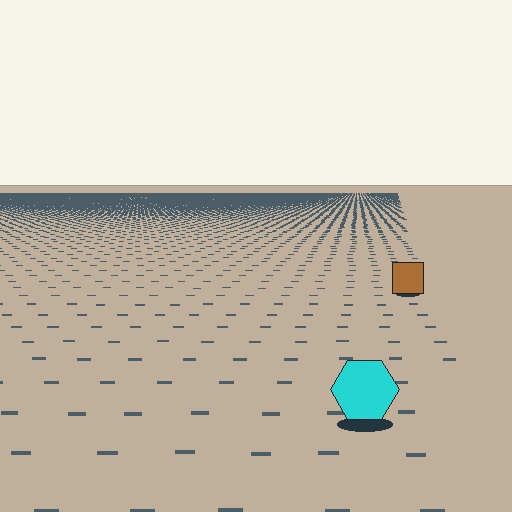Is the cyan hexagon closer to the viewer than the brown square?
Yes. The cyan hexagon is closer — you can tell from the texture gradient: the ground texture is coarser near it.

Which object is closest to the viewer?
The cyan hexagon is closest. The texture marks near it are larger and more spread out.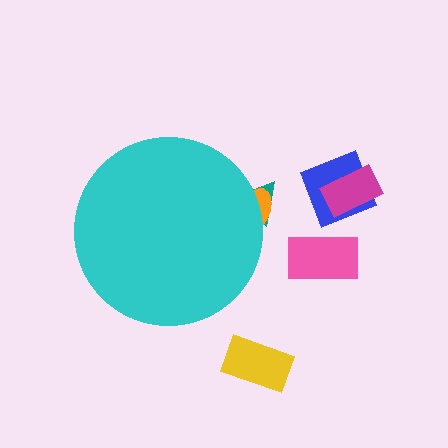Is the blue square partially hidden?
No, the blue square is fully visible.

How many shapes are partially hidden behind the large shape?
2 shapes are partially hidden.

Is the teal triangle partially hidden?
Yes, the teal triangle is partially hidden behind the cyan circle.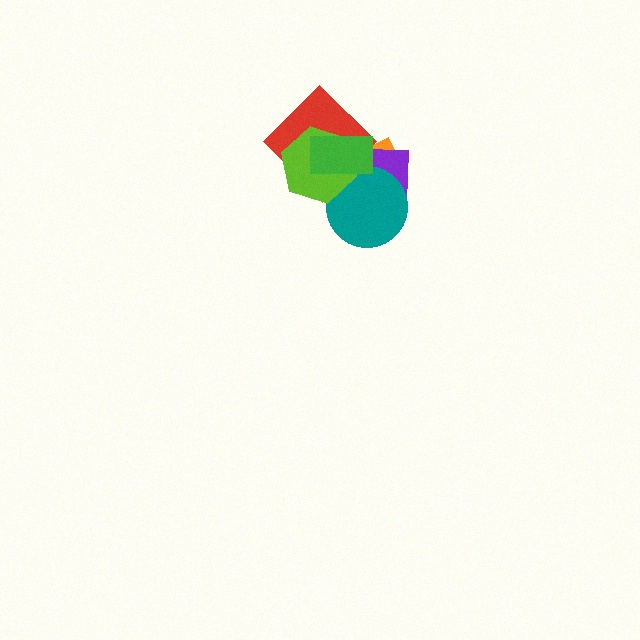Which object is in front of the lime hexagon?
The green rectangle is in front of the lime hexagon.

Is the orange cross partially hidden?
Yes, it is partially covered by another shape.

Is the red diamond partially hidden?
Yes, it is partially covered by another shape.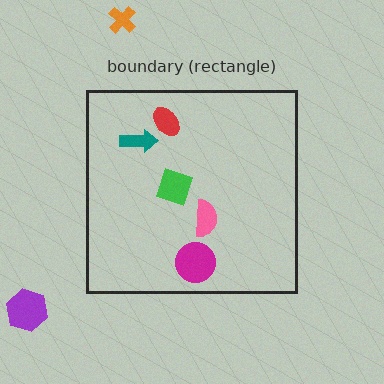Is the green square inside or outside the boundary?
Inside.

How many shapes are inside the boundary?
5 inside, 2 outside.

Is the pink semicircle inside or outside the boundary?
Inside.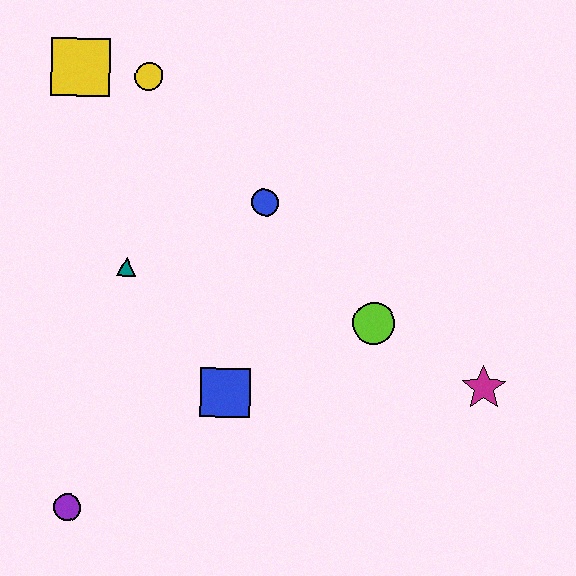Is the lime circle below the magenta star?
No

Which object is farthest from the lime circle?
The yellow square is farthest from the lime circle.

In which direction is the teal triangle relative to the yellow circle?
The teal triangle is below the yellow circle.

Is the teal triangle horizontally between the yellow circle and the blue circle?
No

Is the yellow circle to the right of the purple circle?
Yes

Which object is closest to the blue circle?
The teal triangle is closest to the blue circle.